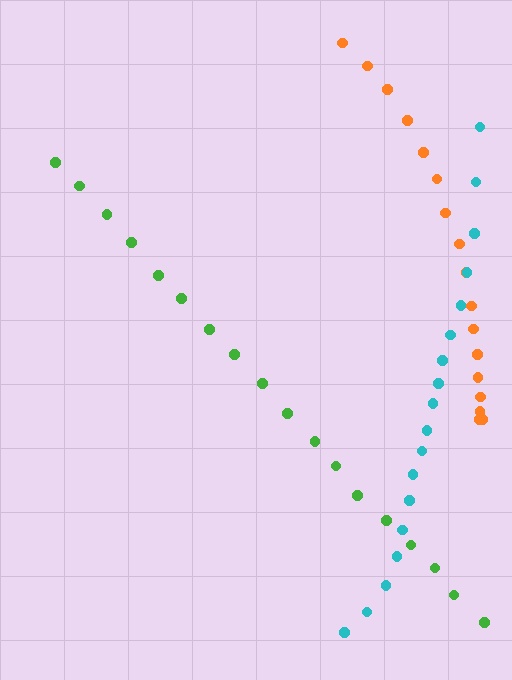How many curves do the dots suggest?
There are 3 distinct paths.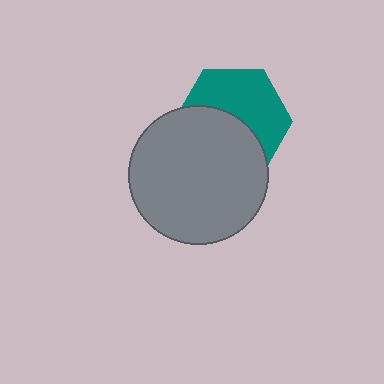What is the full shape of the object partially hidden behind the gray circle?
The partially hidden object is a teal hexagon.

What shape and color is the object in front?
The object in front is a gray circle.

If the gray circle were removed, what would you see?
You would see the complete teal hexagon.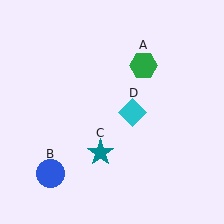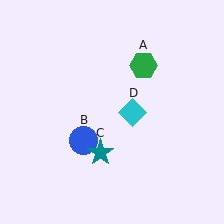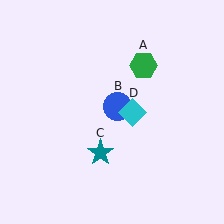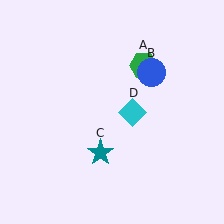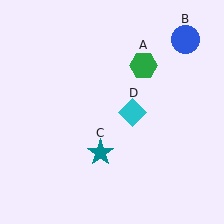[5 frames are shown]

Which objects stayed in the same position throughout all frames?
Green hexagon (object A) and teal star (object C) and cyan diamond (object D) remained stationary.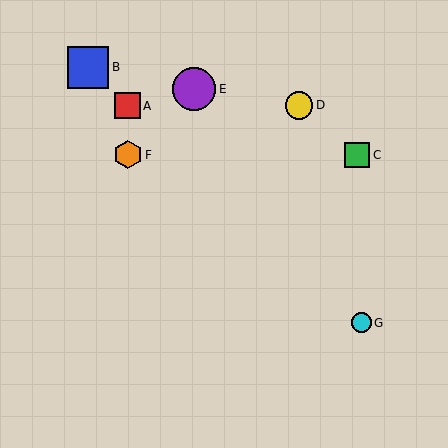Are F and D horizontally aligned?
No, F is at y≈155 and D is at y≈105.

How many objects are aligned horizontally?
2 objects (C, F) are aligned horizontally.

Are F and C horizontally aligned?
Yes, both are at y≈155.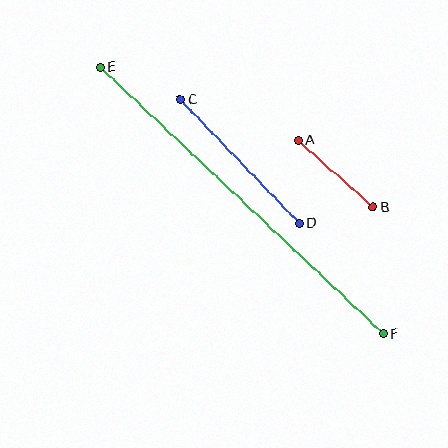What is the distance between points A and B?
The distance is approximately 101 pixels.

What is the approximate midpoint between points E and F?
The midpoint is at approximately (242, 201) pixels.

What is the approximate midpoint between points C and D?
The midpoint is at approximately (240, 161) pixels.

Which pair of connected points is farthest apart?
Points E and F are farthest apart.